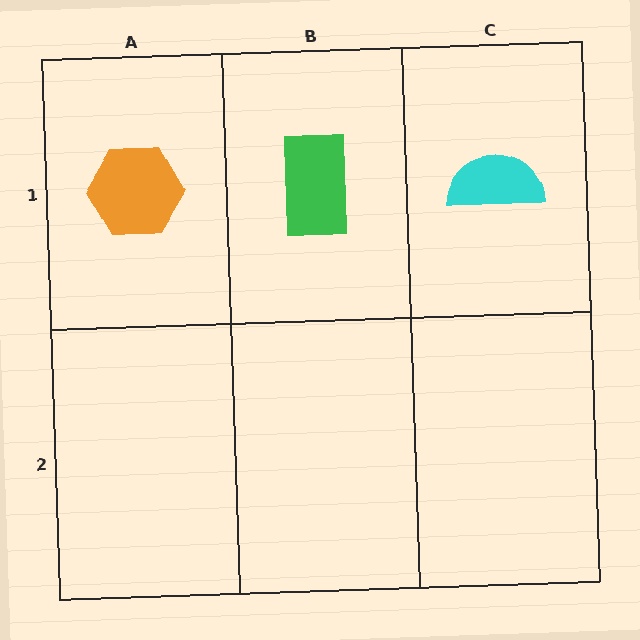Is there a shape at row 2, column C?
No, that cell is empty.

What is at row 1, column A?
An orange hexagon.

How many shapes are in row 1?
3 shapes.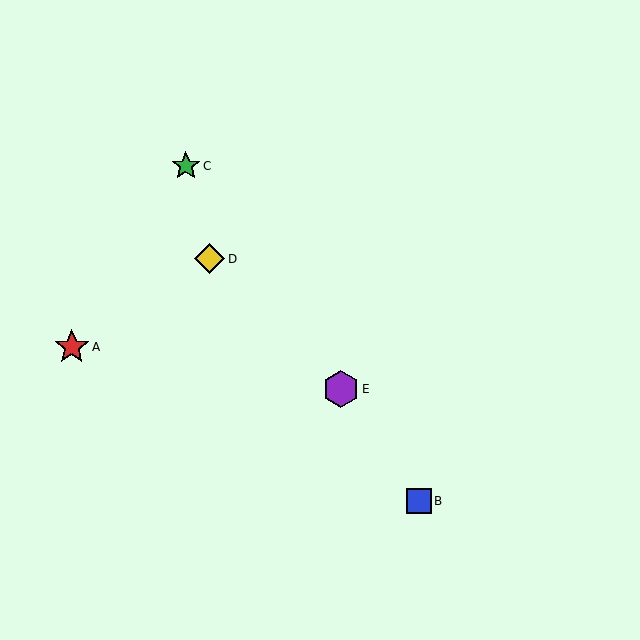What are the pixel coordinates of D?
Object D is at (210, 259).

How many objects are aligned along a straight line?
3 objects (B, C, E) are aligned along a straight line.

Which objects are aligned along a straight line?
Objects B, C, E are aligned along a straight line.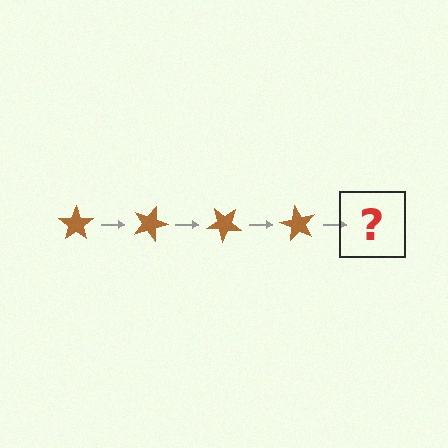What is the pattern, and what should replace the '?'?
The pattern is that the star rotates 20 degrees each step. The '?' should be a brown star rotated 80 degrees.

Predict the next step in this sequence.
The next step is a brown star rotated 80 degrees.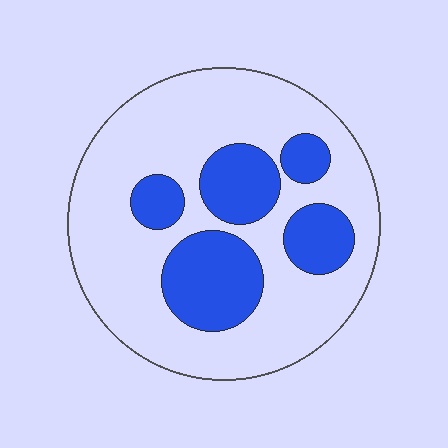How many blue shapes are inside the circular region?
5.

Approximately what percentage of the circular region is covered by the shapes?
Approximately 30%.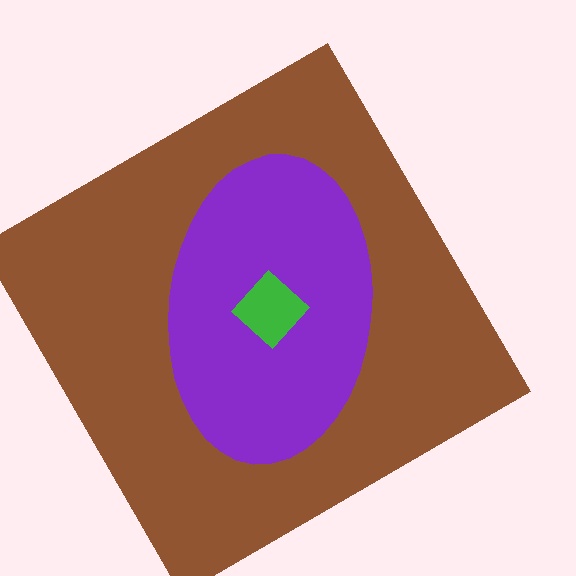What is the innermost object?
The green diamond.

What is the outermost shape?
The brown diamond.